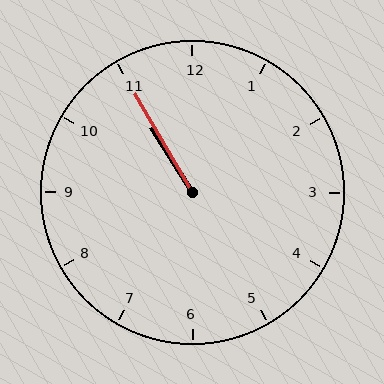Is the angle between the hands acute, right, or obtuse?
It is acute.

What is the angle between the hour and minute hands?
Approximately 2 degrees.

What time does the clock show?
10:55.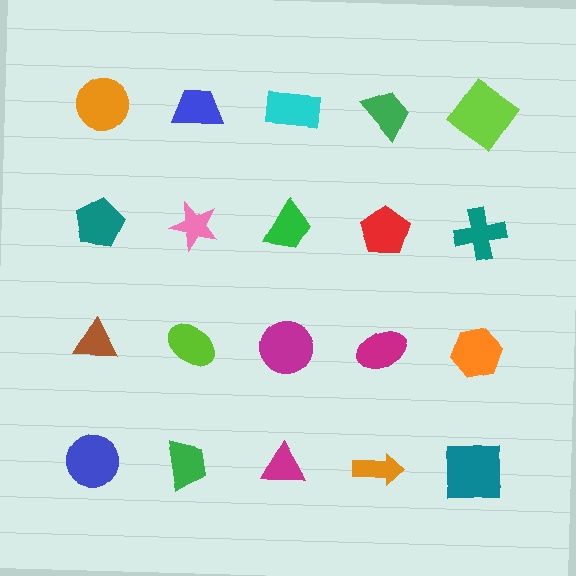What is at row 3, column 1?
A brown triangle.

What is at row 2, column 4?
A red pentagon.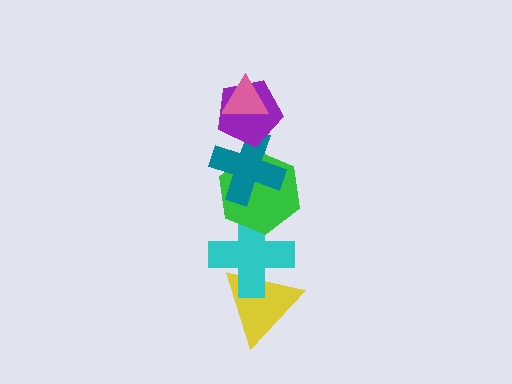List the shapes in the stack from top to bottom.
From top to bottom: the pink triangle, the purple pentagon, the teal cross, the green hexagon, the cyan cross, the yellow triangle.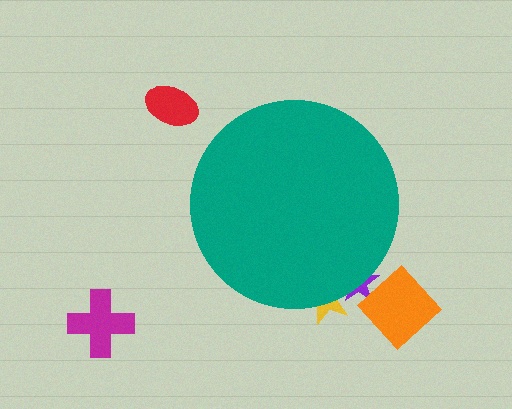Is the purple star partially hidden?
Yes, the purple star is partially hidden behind the teal circle.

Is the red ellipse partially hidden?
No, the red ellipse is fully visible.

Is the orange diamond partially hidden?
No, the orange diamond is fully visible.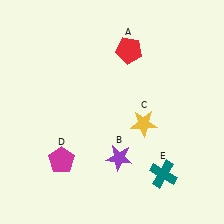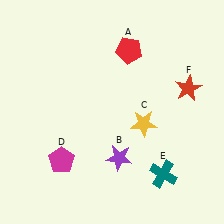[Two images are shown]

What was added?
A red star (F) was added in Image 2.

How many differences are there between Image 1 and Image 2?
There is 1 difference between the two images.